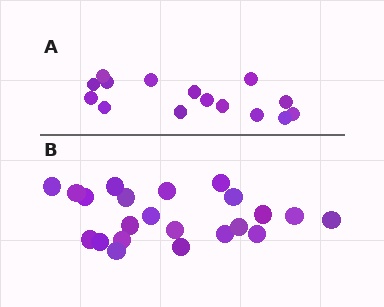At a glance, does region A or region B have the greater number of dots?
Region B (the bottom region) has more dots.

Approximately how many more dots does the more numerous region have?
Region B has roughly 8 or so more dots than region A.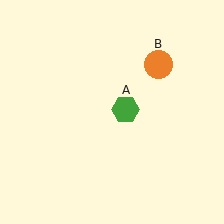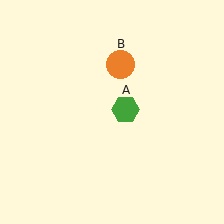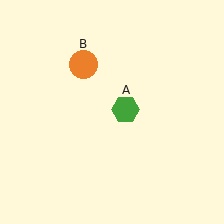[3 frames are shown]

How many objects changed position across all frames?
1 object changed position: orange circle (object B).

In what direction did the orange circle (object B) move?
The orange circle (object B) moved left.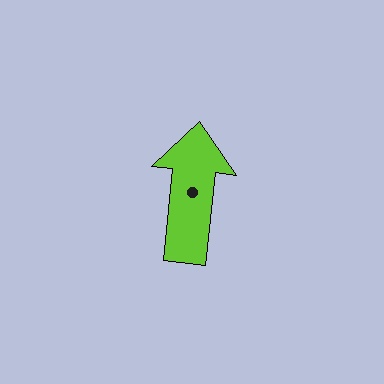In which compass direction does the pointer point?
North.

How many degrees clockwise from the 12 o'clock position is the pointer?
Approximately 6 degrees.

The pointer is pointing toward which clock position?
Roughly 12 o'clock.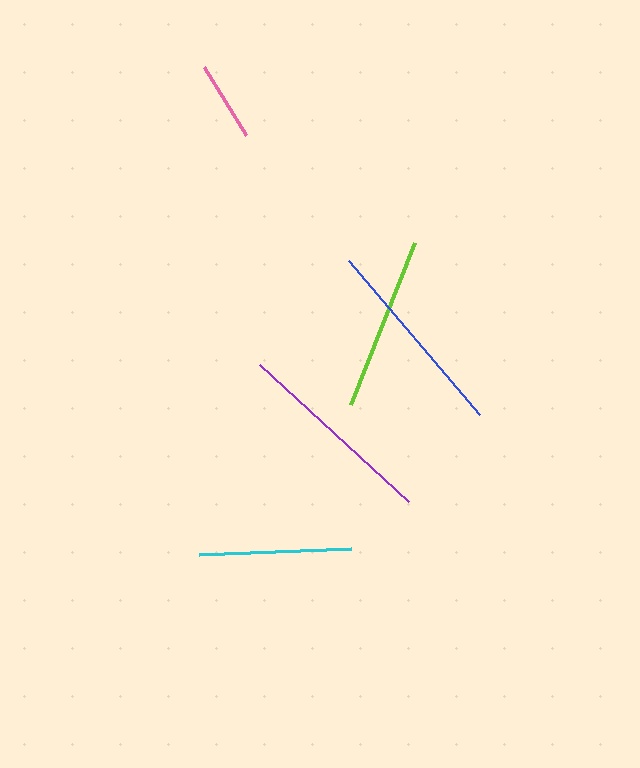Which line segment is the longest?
The purple line is the longest at approximately 203 pixels.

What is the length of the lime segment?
The lime segment is approximately 174 pixels long.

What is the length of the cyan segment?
The cyan segment is approximately 152 pixels long.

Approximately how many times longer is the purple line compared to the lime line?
The purple line is approximately 1.2 times the length of the lime line.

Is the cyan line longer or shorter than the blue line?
The blue line is longer than the cyan line.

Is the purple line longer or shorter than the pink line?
The purple line is longer than the pink line.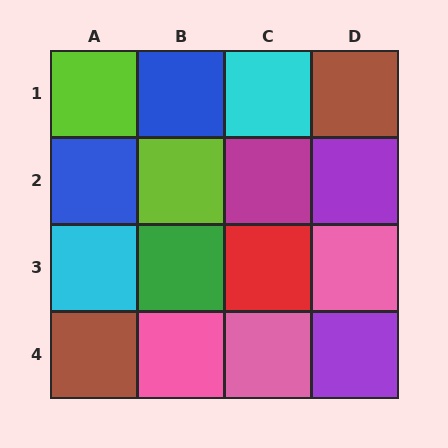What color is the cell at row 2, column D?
Purple.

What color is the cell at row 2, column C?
Magenta.